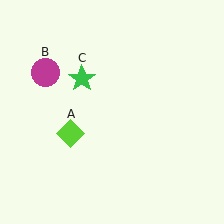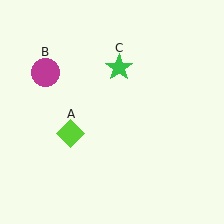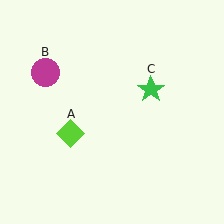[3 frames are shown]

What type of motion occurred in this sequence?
The green star (object C) rotated clockwise around the center of the scene.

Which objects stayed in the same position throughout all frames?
Lime diamond (object A) and magenta circle (object B) remained stationary.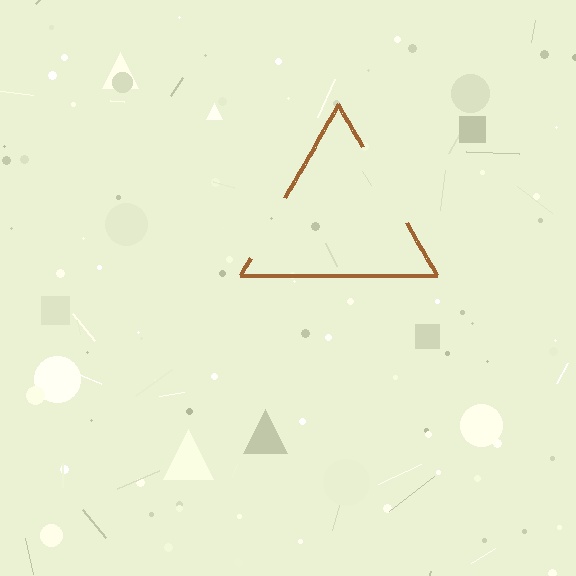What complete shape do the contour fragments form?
The contour fragments form a triangle.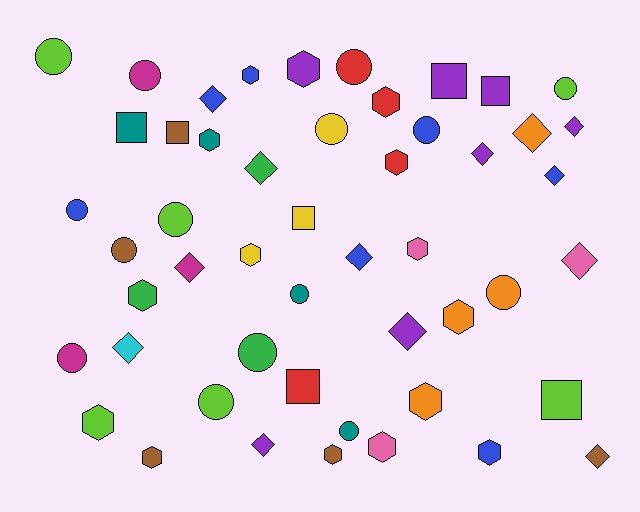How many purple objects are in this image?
There are 7 purple objects.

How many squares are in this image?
There are 7 squares.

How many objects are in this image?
There are 50 objects.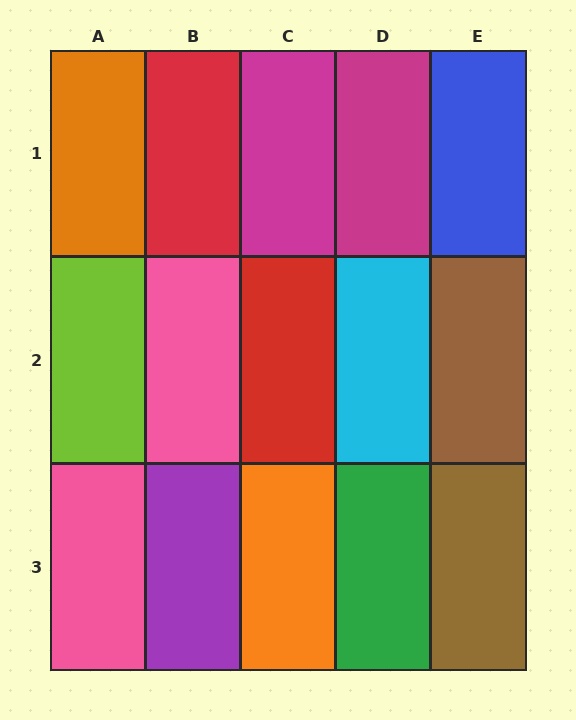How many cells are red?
2 cells are red.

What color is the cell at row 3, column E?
Brown.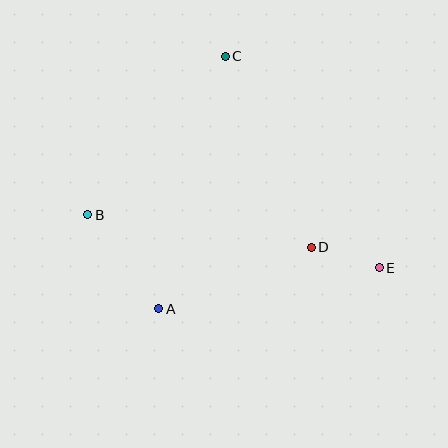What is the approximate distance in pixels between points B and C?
The distance between B and C is approximately 210 pixels.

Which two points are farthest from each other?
Points B and E are farthest from each other.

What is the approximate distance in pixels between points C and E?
The distance between C and E is approximately 261 pixels.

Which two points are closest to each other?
Points D and E are closest to each other.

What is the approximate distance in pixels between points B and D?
The distance between B and D is approximately 226 pixels.